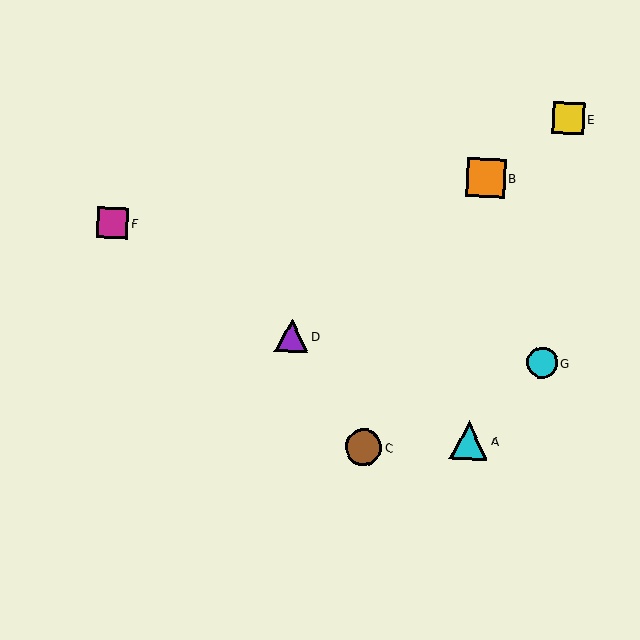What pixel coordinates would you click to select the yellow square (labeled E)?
Click at (568, 118) to select the yellow square E.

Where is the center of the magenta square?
The center of the magenta square is at (113, 223).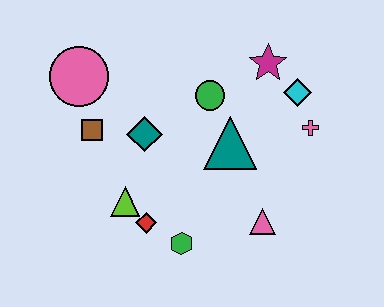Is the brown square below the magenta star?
Yes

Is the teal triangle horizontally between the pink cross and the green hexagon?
Yes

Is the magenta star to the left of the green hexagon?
No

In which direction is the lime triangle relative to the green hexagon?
The lime triangle is to the left of the green hexagon.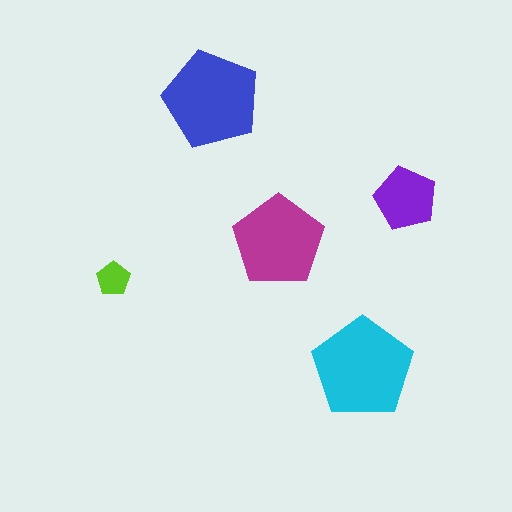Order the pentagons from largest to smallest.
the cyan one, the blue one, the magenta one, the purple one, the lime one.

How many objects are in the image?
There are 5 objects in the image.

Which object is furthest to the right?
The purple pentagon is rightmost.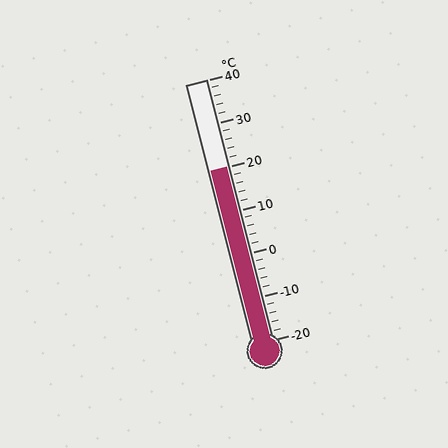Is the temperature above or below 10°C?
The temperature is above 10°C.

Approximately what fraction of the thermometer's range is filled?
The thermometer is filled to approximately 65% of its range.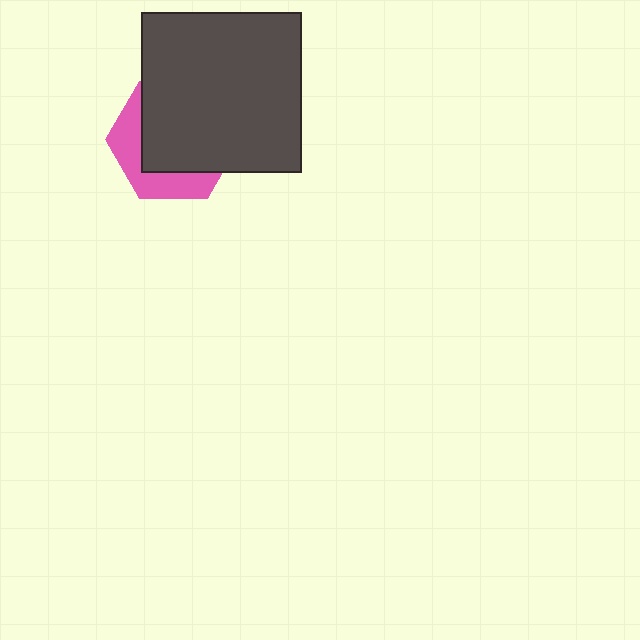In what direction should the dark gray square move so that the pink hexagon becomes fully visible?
The dark gray square should move toward the upper-right. That is the shortest direction to clear the overlap and leave the pink hexagon fully visible.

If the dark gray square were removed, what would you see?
You would see the complete pink hexagon.